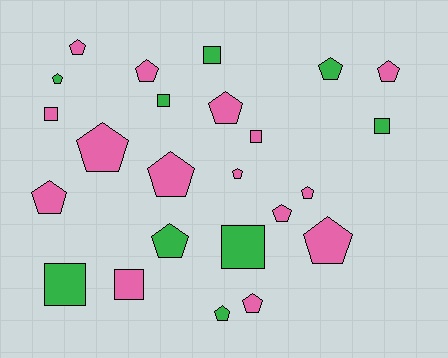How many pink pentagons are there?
There are 12 pink pentagons.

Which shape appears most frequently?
Pentagon, with 16 objects.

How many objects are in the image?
There are 24 objects.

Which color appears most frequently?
Pink, with 15 objects.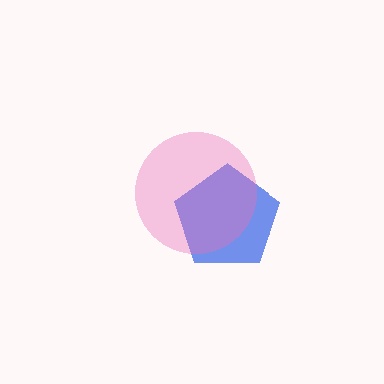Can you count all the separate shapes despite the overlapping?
Yes, there are 2 separate shapes.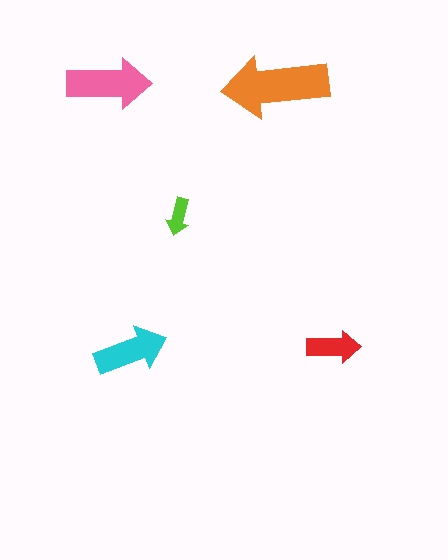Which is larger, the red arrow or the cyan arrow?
The cyan one.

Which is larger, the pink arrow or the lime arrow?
The pink one.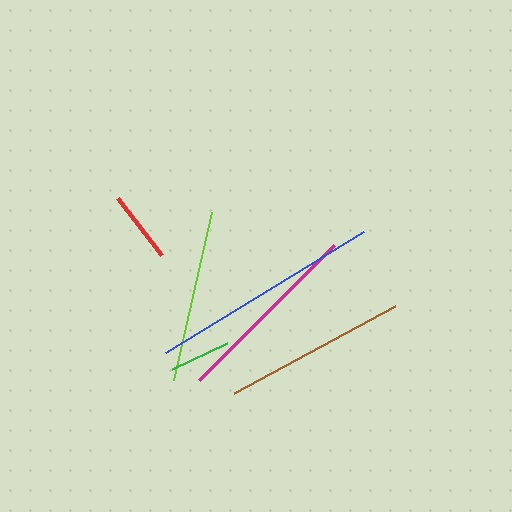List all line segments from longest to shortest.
From longest to shortest: blue, magenta, brown, lime, red, green.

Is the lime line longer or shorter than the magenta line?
The magenta line is longer than the lime line.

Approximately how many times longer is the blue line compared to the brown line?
The blue line is approximately 1.3 times the length of the brown line.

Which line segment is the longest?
The blue line is the longest at approximately 232 pixels.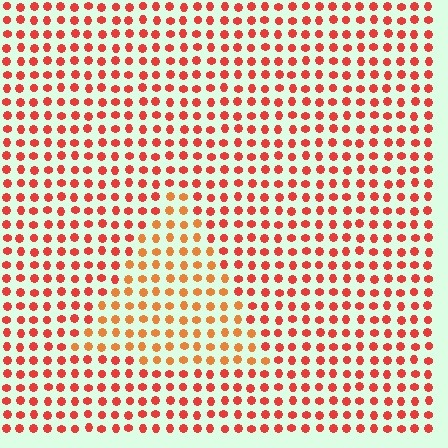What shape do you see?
I see a triangle.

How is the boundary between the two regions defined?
The boundary is defined purely by a slight shift in hue (about 25 degrees). Spacing, size, and orientation are identical on both sides.